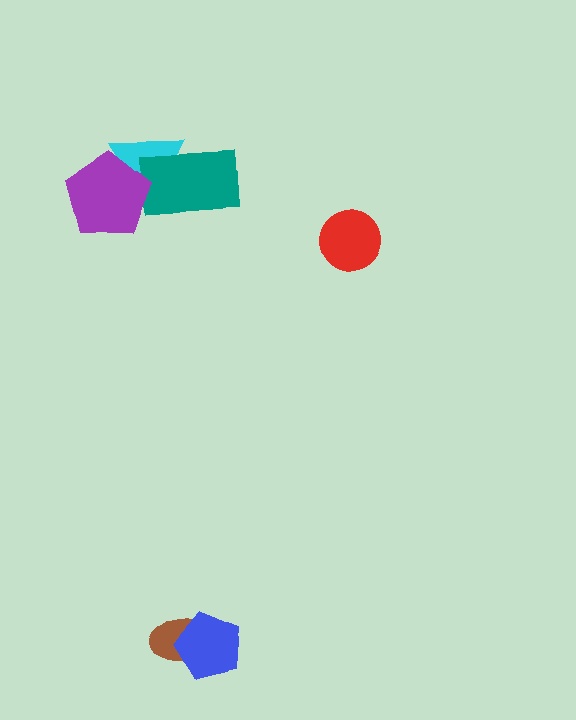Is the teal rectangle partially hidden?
Yes, it is partially covered by another shape.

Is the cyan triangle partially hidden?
Yes, it is partially covered by another shape.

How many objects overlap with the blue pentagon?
1 object overlaps with the blue pentagon.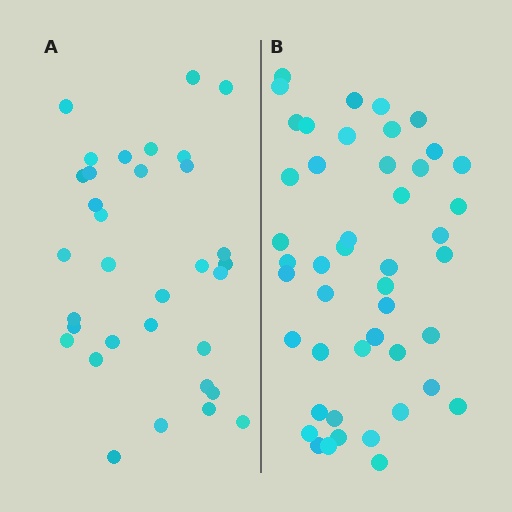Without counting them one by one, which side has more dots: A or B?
Region B (the right region) has more dots.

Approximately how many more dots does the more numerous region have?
Region B has approximately 15 more dots than region A.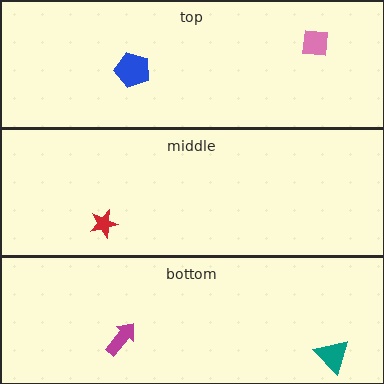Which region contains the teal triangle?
The bottom region.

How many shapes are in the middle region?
1.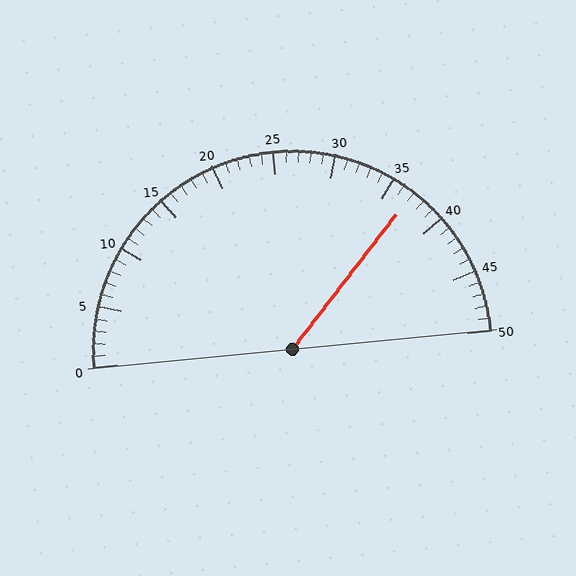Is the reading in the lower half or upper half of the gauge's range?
The reading is in the upper half of the range (0 to 50).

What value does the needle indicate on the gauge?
The needle indicates approximately 37.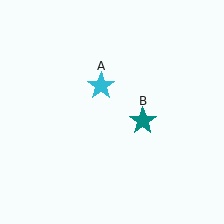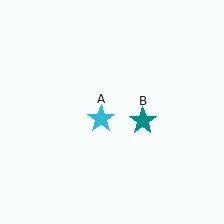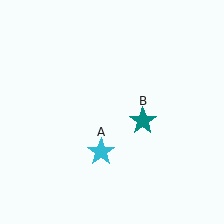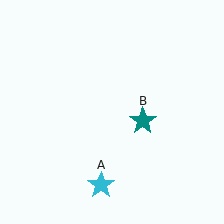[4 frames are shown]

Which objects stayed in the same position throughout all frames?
Teal star (object B) remained stationary.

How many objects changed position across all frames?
1 object changed position: cyan star (object A).